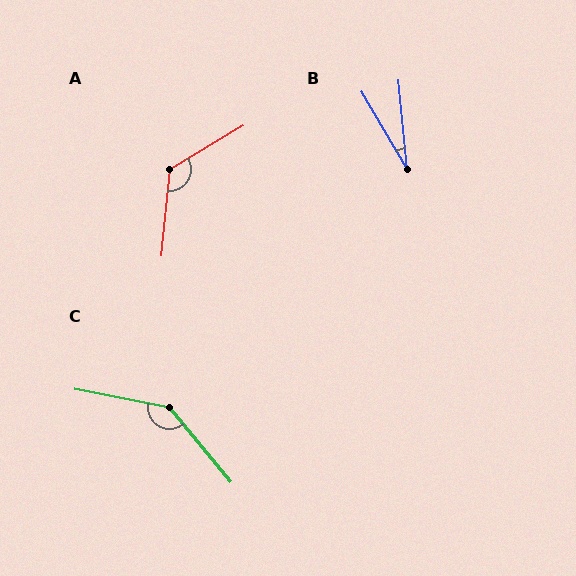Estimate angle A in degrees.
Approximately 126 degrees.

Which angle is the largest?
C, at approximately 141 degrees.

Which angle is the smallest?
B, at approximately 25 degrees.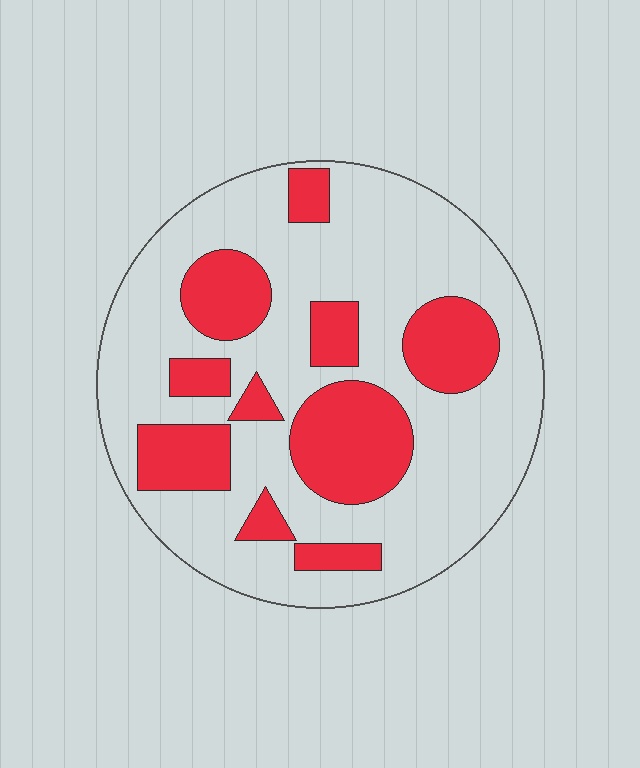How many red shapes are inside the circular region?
10.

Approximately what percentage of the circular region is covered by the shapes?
Approximately 30%.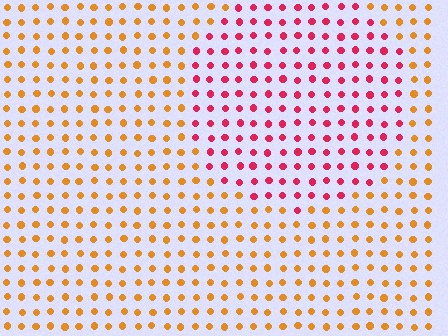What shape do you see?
I see a circle.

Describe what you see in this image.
The image is filled with small orange elements in a uniform arrangement. A circle-shaped region is visible where the elements are tinted to a slightly different hue, forming a subtle color boundary.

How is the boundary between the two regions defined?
The boundary is defined purely by a slight shift in hue (about 51 degrees). Spacing, size, and orientation are identical on both sides.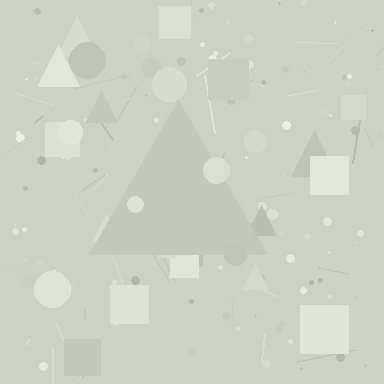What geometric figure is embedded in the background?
A triangle is embedded in the background.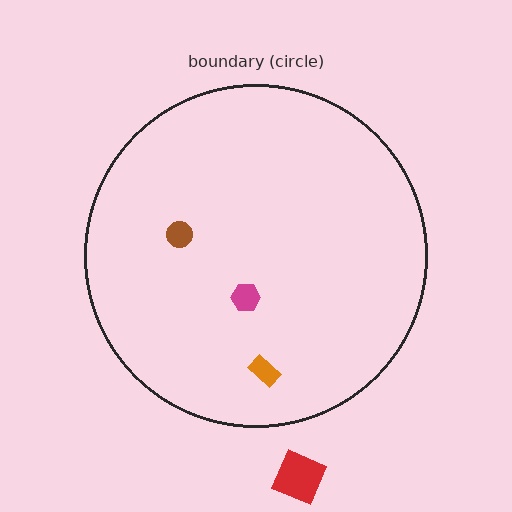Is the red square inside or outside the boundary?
Outside.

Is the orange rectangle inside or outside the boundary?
Inside.